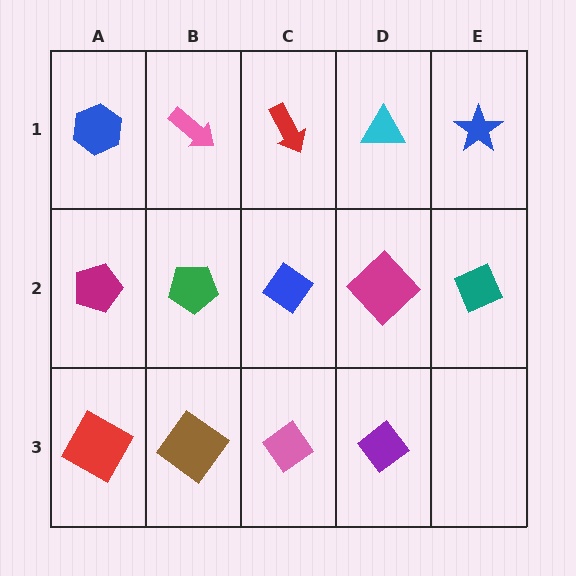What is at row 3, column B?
A brown diamond.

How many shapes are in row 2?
5 shapes.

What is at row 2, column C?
A blue diamond.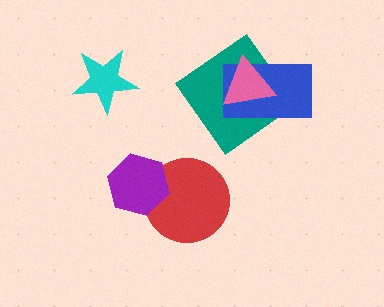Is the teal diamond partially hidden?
Yes, it is partially covered by another shape.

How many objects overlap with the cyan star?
0 objects overlap with the cyan star.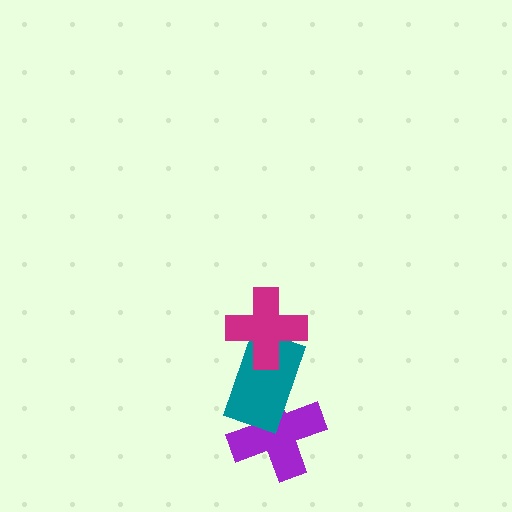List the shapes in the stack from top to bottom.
From top to bottom: the magenta cross, the teal rectangle, the purple cross.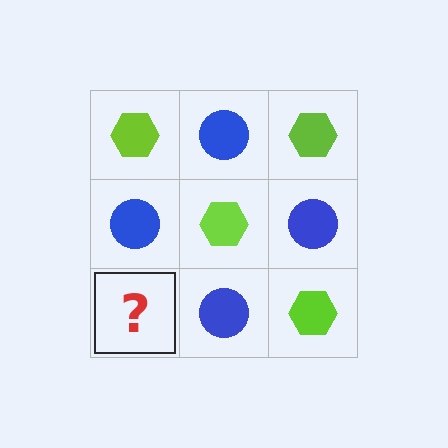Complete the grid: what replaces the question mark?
The question mark should be replaced with a lime hexagon.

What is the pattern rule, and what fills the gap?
The rule is that it alternates lime hexagon and blue circle in a checkerboard pattern. The gap should be filled with a lime hexagon.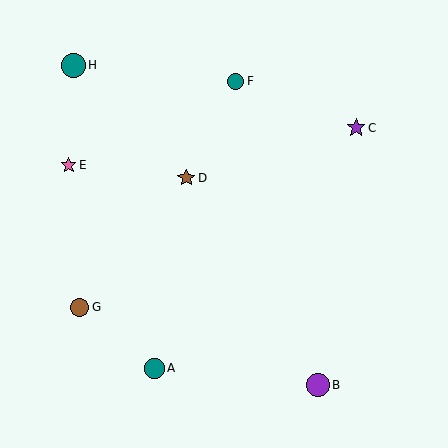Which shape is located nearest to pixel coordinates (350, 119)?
The purple star (labeled C) at (356, 128) is nearest to that location.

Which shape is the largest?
The teal circle (labeled H) is the largest.